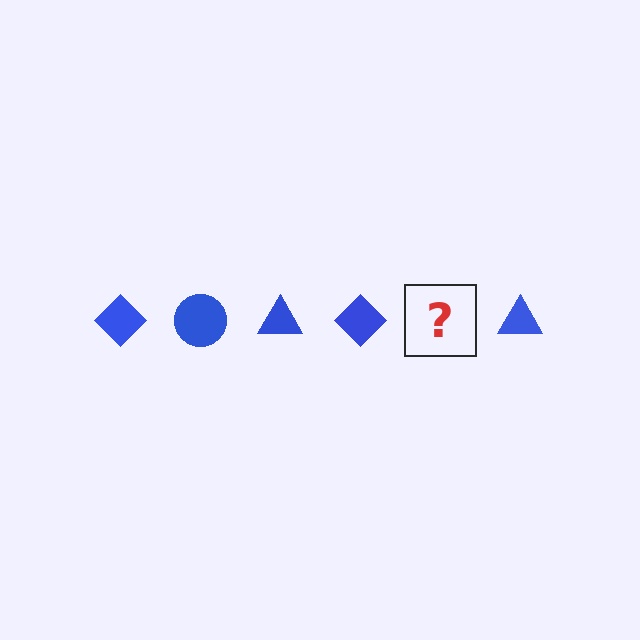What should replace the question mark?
The question mark should be replaced with a blue circle.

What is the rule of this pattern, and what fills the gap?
The rule is that the pattern cycles through diamond, circle, triangle shapes in blue. The gap should be filled with a blue circle.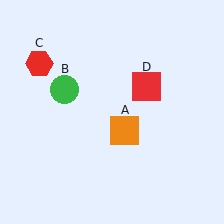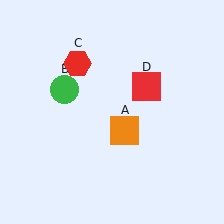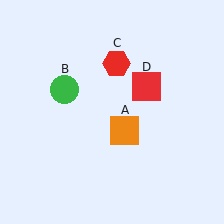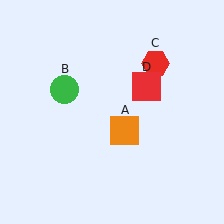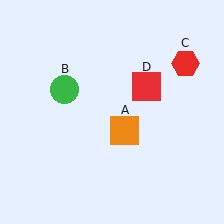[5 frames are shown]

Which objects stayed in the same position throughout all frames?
Orange square (object A) and green circle (object B) and red square (object D) remained stationary.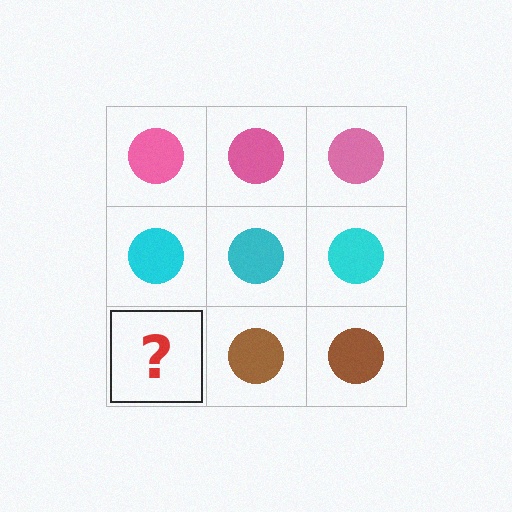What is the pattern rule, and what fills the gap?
The rule is that each row has a consistent color. The gap should be filled with a brown circle.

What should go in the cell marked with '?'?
The missing cell should contain a brown circle.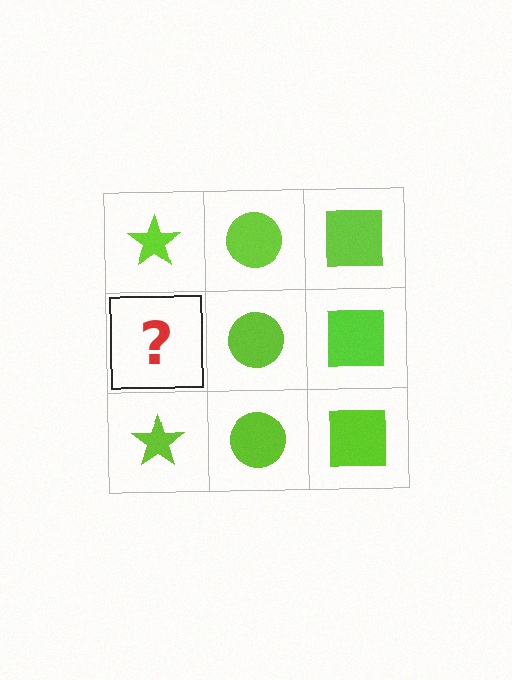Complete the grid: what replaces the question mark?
The question mark should be replaced with a lime star.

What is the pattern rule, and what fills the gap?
The rule is that each column has a consistent shape. The gap should be filled with a lime star.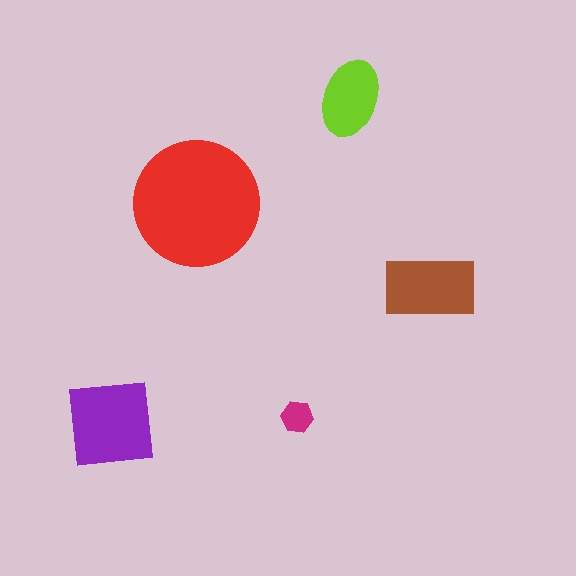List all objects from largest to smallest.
The red circle, the purple square, the brown rectangle, the lime ellipse, the magenta hexagon.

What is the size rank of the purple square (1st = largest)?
2nd.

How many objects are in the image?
There are 5 objects in the image.